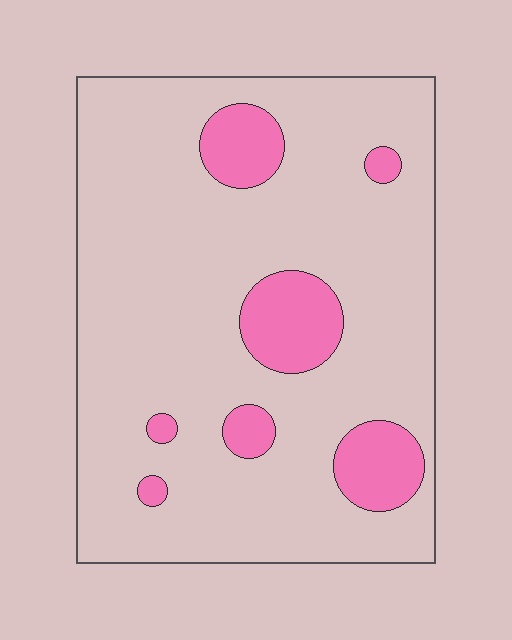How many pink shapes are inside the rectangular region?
7.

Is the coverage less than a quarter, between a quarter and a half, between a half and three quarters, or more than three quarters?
Less than a quarter.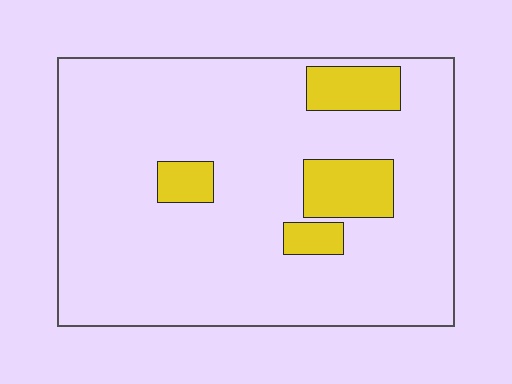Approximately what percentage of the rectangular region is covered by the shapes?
Approximately 15%.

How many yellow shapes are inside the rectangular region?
4.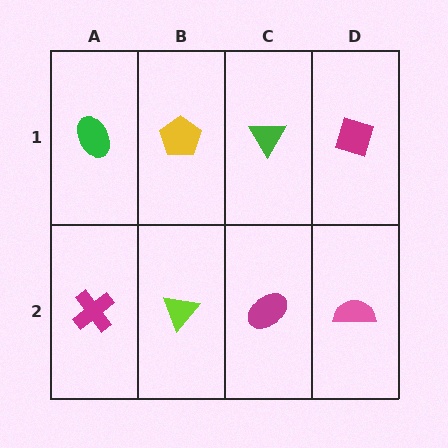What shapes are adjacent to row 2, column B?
A yellow pentagon (row 1, column B), a magenta cross (row 2, column A), a magenta ellipse (row 2, column C).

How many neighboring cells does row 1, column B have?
3.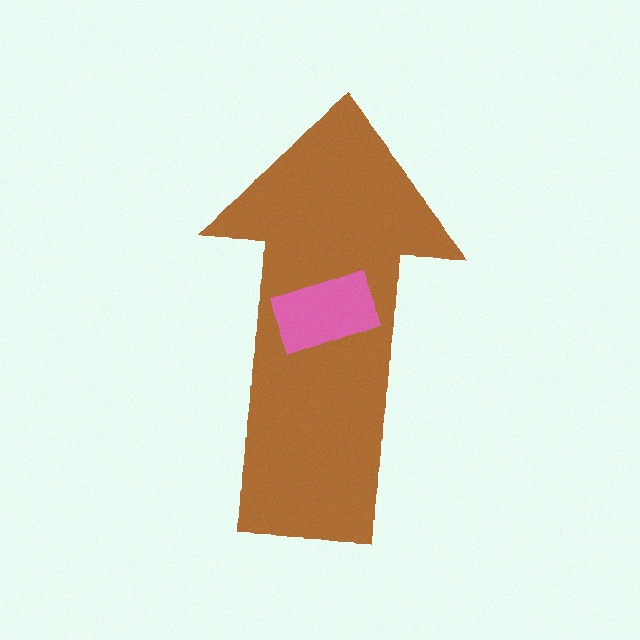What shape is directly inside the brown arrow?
The pink rectangle.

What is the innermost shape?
The pink rectangle.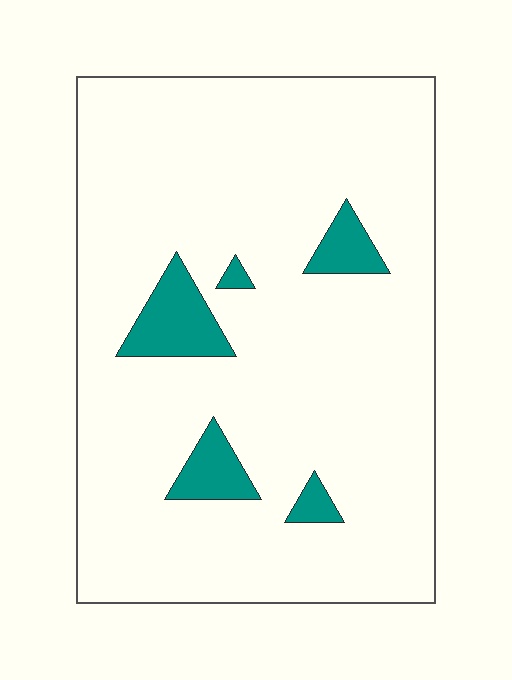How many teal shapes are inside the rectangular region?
5.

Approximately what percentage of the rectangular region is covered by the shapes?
Approximately 10%.